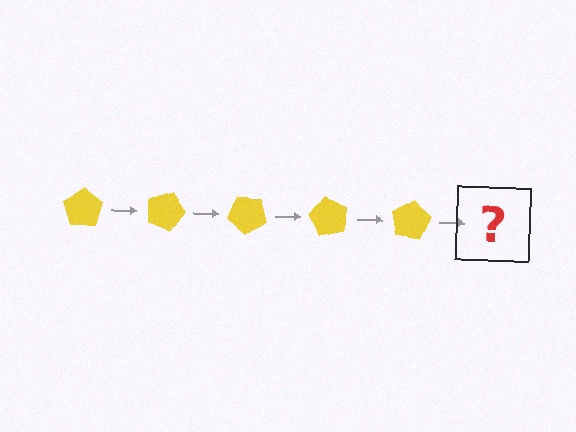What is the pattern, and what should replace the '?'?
The pattern is that the pentagon rotates 20 degrees each step. The '?' should be a yellow pentagon rotated 100 degrees.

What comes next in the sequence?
The next element should be a yellow pentagon rotated 100 degrees.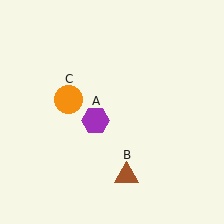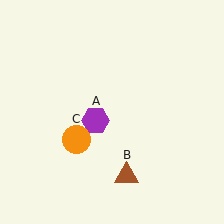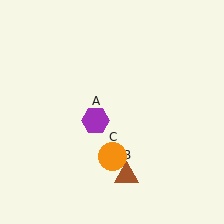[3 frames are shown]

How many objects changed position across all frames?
1 object changed position: orange circle (object C).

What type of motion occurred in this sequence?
The orange circle (object C) rotated counterclockwise around the center of the scene.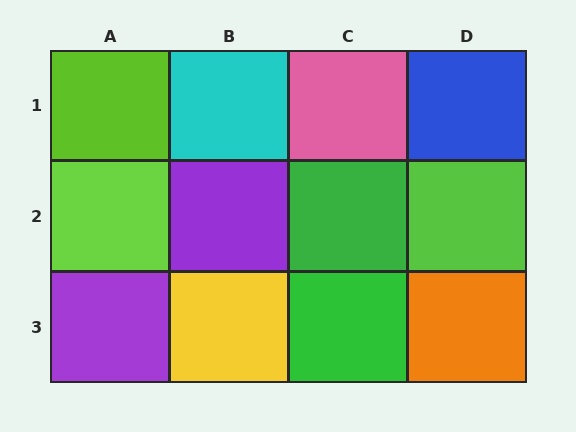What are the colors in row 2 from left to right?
Lime, purple, green, lime.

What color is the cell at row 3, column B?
Yellow.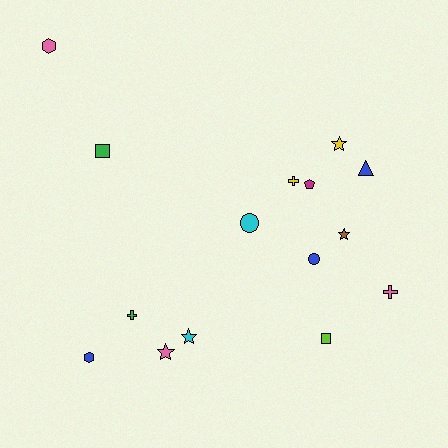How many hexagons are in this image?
There are 2 hexagons.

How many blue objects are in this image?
There are 3 blue objects.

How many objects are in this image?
There are 15 objects.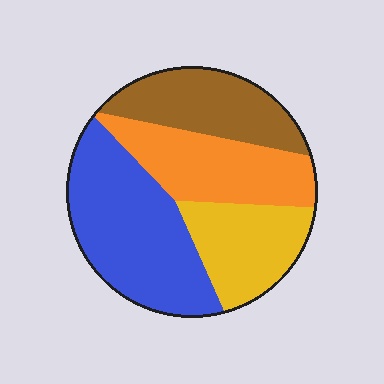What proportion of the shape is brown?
Brown takes up about one fifth (1/5) of the shape.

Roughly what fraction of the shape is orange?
Orange covers about 25% of the shape.